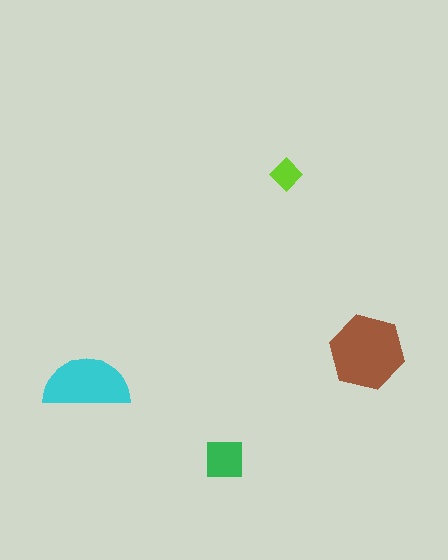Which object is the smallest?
The lime diamond.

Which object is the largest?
The brown hexagon.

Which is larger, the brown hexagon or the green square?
The brown hexagon.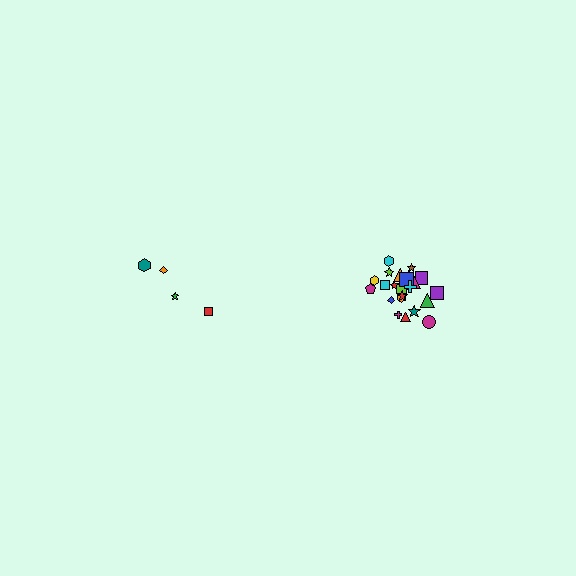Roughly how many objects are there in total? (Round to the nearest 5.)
Roughly 30 objects in total.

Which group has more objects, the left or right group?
The right group.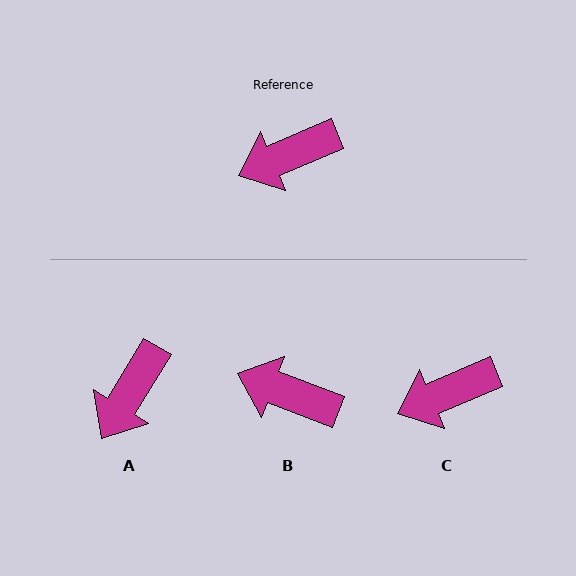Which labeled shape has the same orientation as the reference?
C.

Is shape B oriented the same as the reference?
No, it is off by about 44 degrees.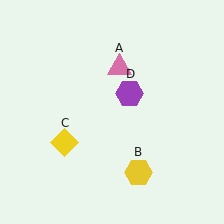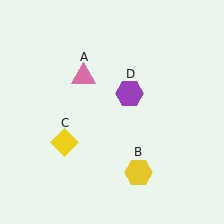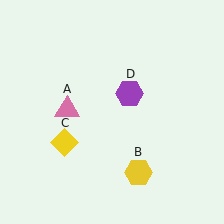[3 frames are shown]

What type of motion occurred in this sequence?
The pink triangle (object A) rotated counterclockwise around the center of the scene.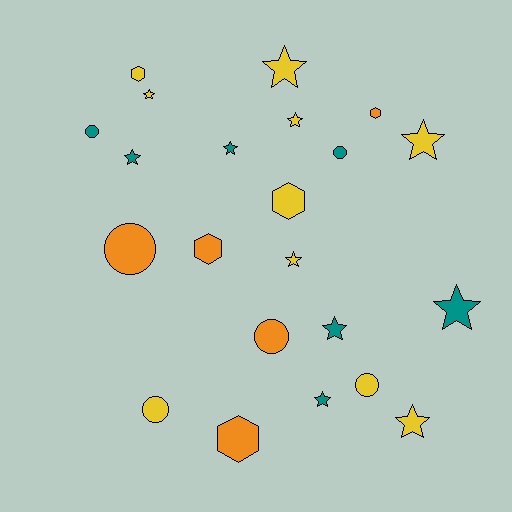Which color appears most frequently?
Yellow, with 10 objects.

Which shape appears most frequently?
Star, with 11 objects.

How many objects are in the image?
There are 22 objects.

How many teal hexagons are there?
There are no teal hexagons.